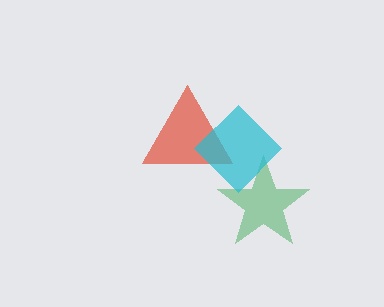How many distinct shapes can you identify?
There are 3 distinct shapes: a green star, a red triangle, a cyan diamond.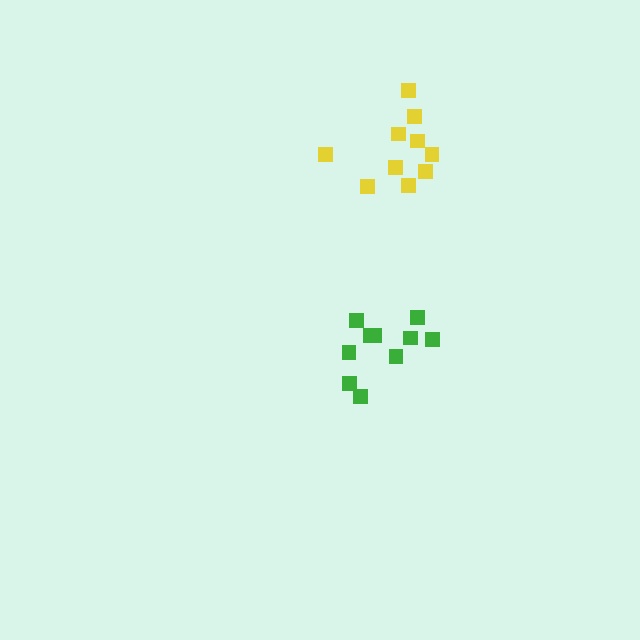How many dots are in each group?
Group 1: 10 dots, Group 2: 10 dots (20 total).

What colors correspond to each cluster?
The clusters are colored: yellow, green.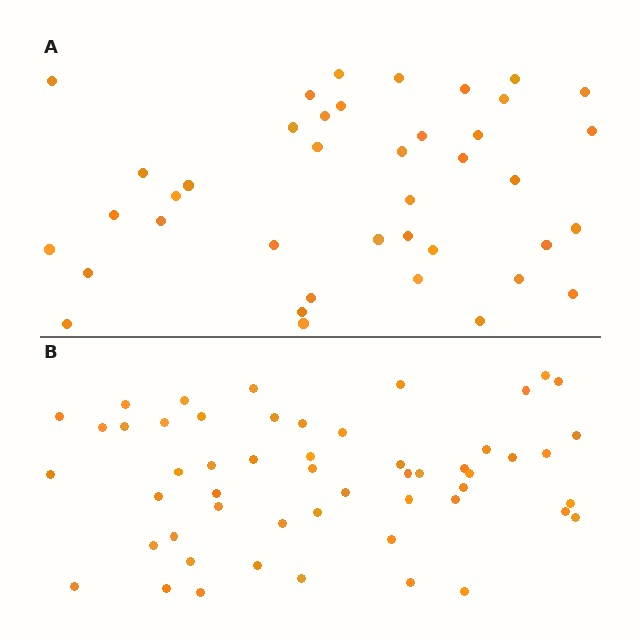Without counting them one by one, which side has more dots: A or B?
Region B (the bottom region) has more dots.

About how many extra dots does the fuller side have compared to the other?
Region B has approximately 15 more dots than region A.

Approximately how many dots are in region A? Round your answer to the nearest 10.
About 40 dots.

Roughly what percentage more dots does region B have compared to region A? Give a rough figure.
About 30% more.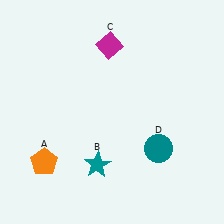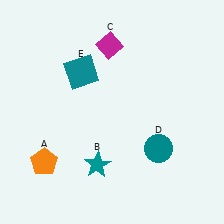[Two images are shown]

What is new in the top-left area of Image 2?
A teal square (E) was added in the top-left area of Image 2.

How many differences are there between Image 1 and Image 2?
There is 1 difference between the two images.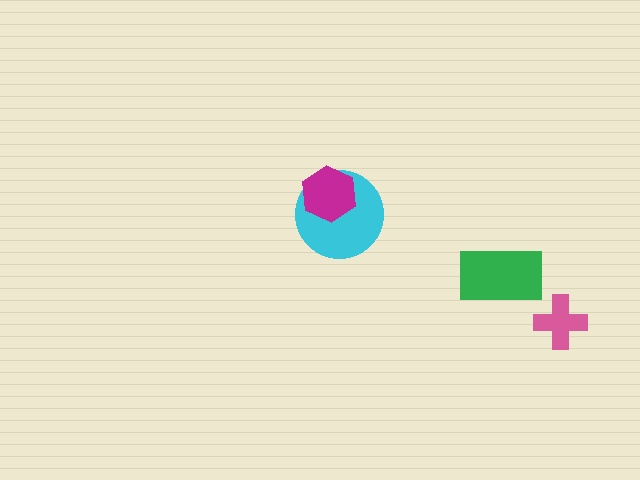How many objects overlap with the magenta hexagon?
1 object overlaps with the magenta hexagon.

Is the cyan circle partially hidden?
Yes, it is partially covered by another shape.